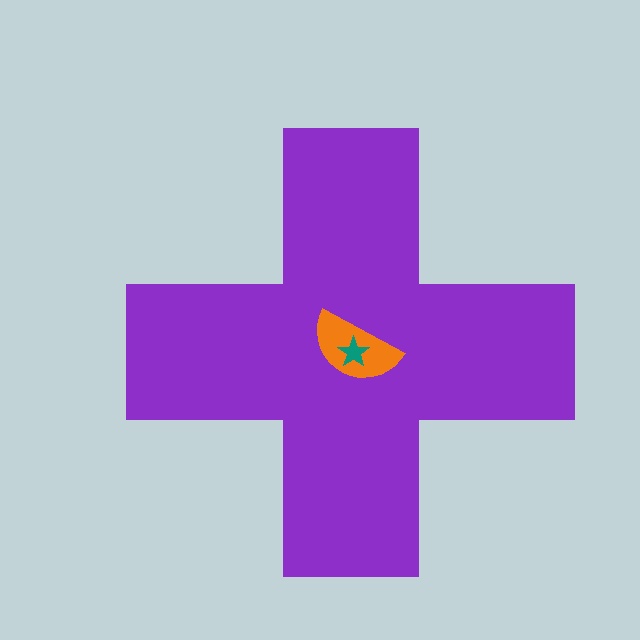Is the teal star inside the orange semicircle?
Yes.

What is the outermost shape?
The purple cross.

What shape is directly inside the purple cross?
The orange semicircle.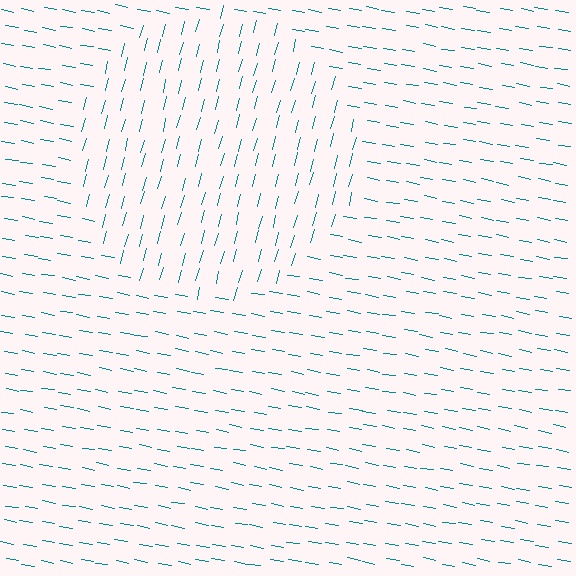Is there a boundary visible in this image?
Yes, there is a texture boundary formed by a change in line orientation.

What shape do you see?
I see a circle.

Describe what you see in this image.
The image is filled with small teal line segments. A circle region in the image has lines oriented differently from the surrounding lines, creating a visible texture boundary.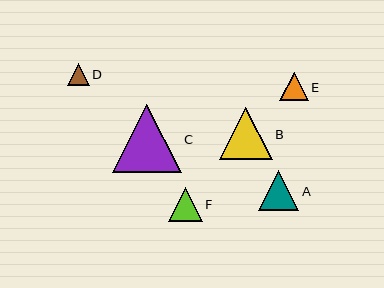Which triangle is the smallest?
Triangle D is the smallest with a size of approximately 22 pixels.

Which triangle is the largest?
Triangle C is the largest with a size of approximately 68 pixels.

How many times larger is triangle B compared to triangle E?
Triangle B is approximately 1.8 times the size of triangle E.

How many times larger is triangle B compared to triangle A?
Triangle B is approximately 1.3 times the size of triangle A.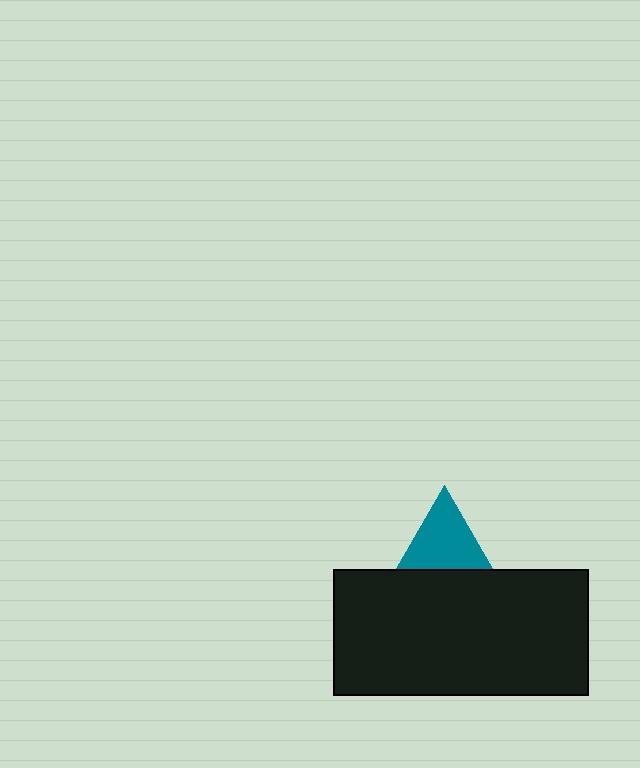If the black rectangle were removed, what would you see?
You would see the complete teal triangle.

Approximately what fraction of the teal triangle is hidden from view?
Roughly 43% of the teal triangle is hidden behind the black rectangle.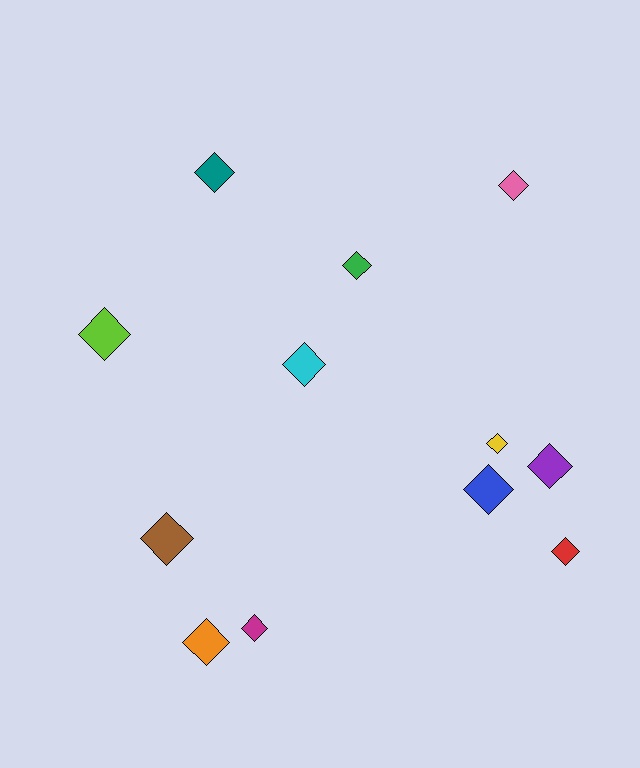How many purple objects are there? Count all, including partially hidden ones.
There is 1 purple object.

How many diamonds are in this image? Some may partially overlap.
There are 12 diamonds.